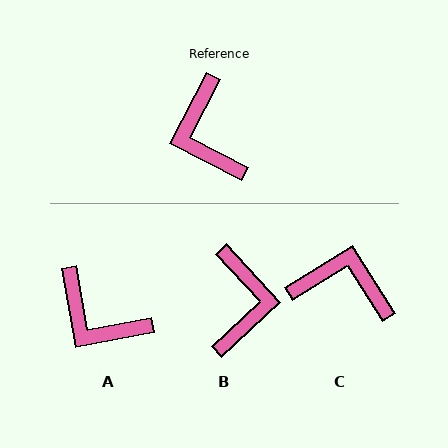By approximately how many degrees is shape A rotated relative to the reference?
Approximately 37 degrees counter-clockwise.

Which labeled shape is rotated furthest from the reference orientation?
B, about 160 degrees away.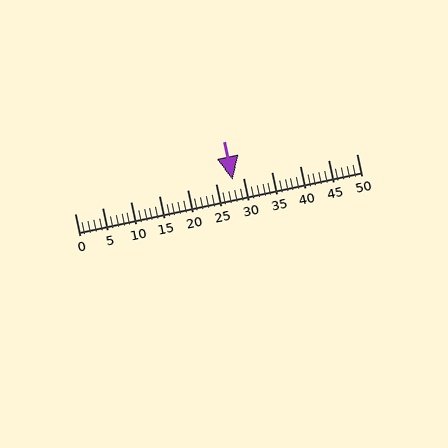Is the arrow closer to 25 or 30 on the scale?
The arrow is closer to 30.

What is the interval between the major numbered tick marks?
The major tick marks are spaced 5 units apart.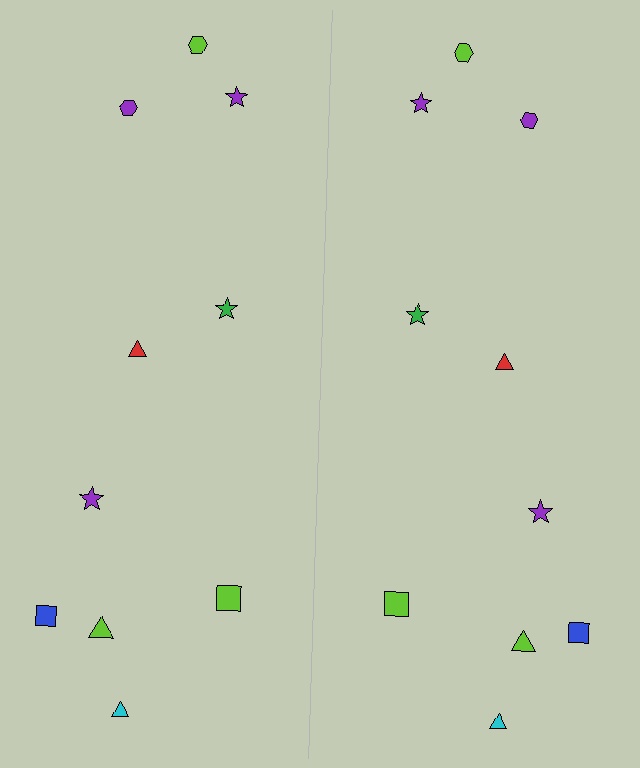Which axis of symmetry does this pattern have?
The pattern has a vertical axis of symmetry running through the center of the image.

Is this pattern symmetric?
Yes, this pattern has bilateral (reflection) symmetry.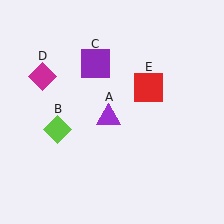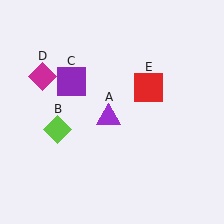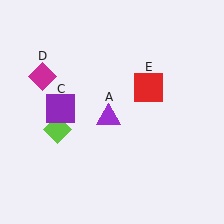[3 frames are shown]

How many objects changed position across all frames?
1 object changed position: purple square (object C).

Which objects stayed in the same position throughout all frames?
Purple triangle (object A) and lime diamond (object B) and magenta diamond (object D) and red square (object E) remained stationary.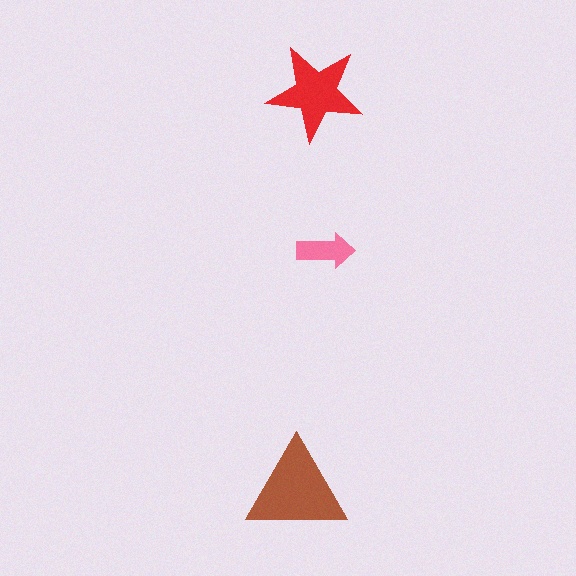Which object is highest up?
The red star is topmost.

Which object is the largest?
The brown triangle.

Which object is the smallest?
The pink arrow.